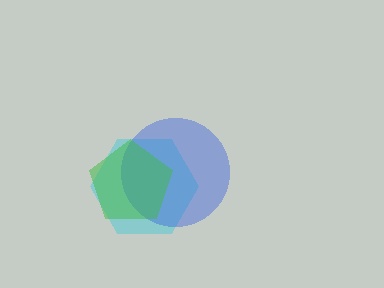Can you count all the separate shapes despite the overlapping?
Yes, there are 3 separate shapes.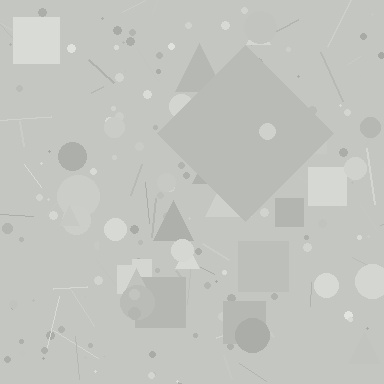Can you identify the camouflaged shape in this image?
The camouflaged shape is a diamond.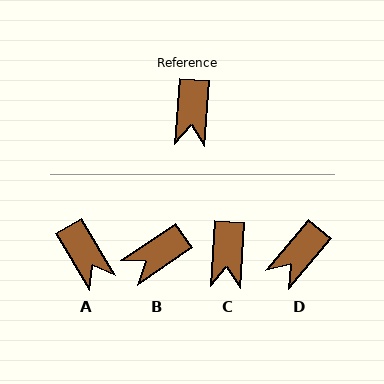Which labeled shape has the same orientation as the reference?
C.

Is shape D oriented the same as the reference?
No, it is off by about 36 degrees.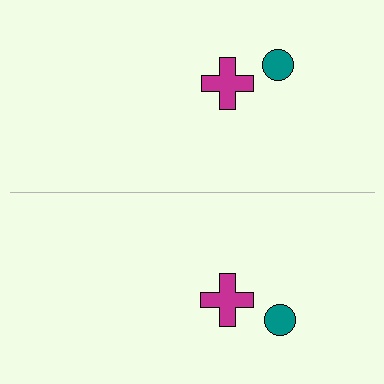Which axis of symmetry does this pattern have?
The pattern has a horizontal axis of symmetry running through the center of the image.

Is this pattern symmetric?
Yes, this pattern has bilateral (reflection) symmetry.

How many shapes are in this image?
There are 4 shapes in this image.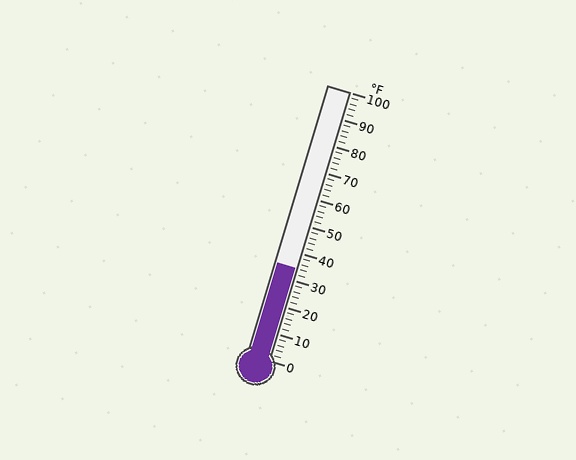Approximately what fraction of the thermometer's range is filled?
The thermometer is filled to approximately 35% of its range.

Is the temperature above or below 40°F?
The temperature is below 40°F.